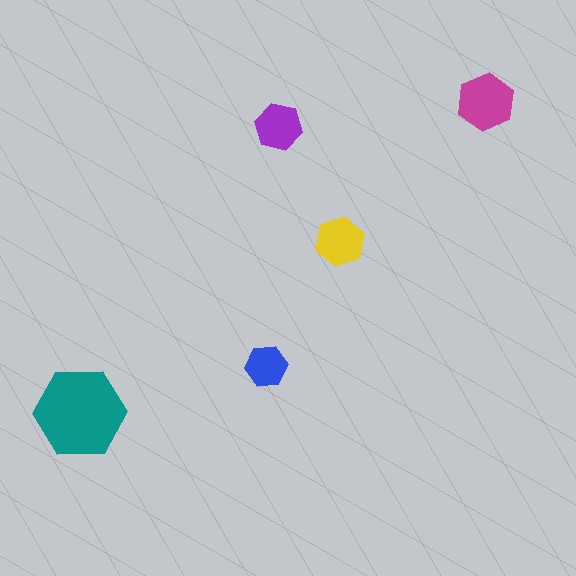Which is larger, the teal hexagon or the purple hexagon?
The teal one.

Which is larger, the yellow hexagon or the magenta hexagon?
The magenta one.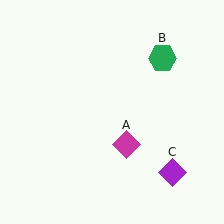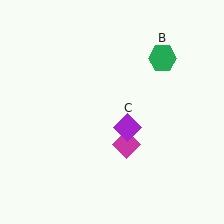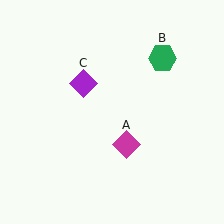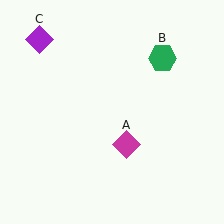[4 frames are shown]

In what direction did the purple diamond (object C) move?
The purple diamond (object C) moved up and to the left.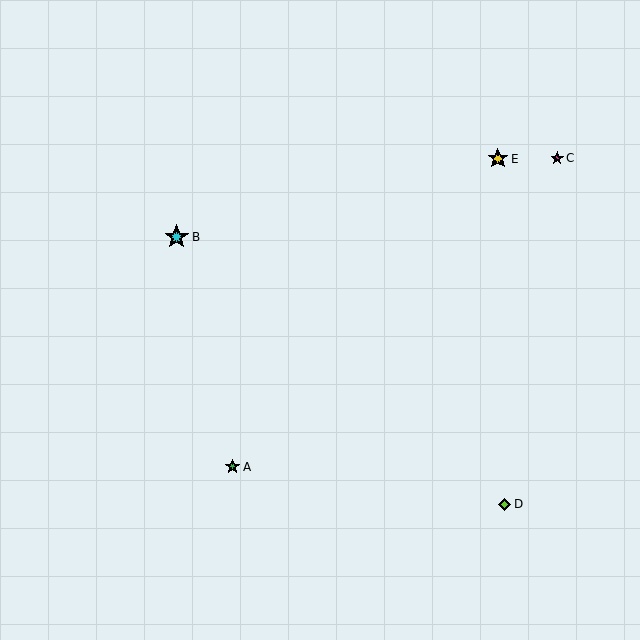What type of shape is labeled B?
Shape B is a cyan star.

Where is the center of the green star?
The center of the green star is at (233, 467).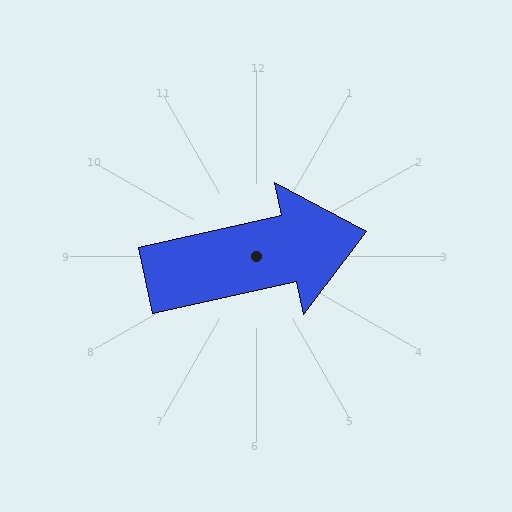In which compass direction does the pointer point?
East.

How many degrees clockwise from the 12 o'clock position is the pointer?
Approximately 77 degrees.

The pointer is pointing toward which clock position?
Roughly 3 o'clock.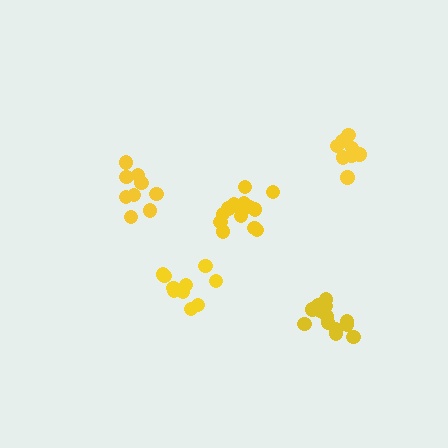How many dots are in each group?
Group 1: 10 dots, Group 2: 14 dots, Group 3: 14 dots, Group 4: 9 dots, Group 5: 8 dots (55 total).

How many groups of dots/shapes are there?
There are 5 groups.